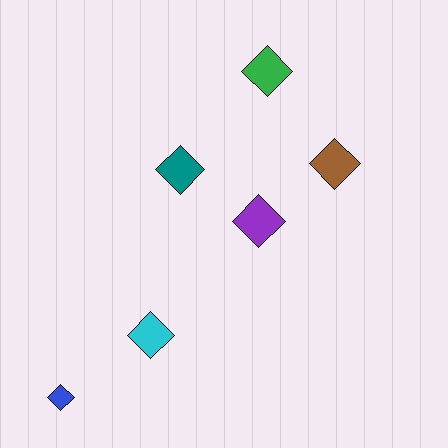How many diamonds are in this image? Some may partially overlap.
There are 6 diamonds.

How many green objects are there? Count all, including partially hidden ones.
There is 1 green object.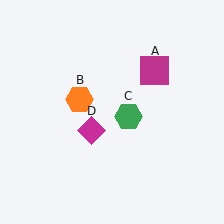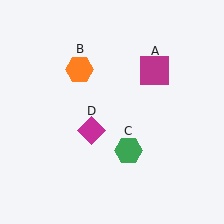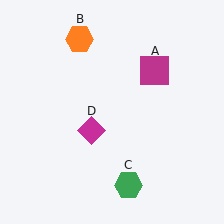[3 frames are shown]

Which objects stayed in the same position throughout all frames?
Magenta square (object A) and magenta diamond (object D) remained stationary.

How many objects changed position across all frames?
2 objects changed position: orange hexagon (object B), green hexagon (object C).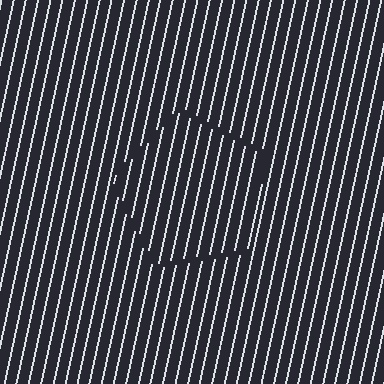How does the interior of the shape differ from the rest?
The interior of the shape contains the same grating, shifted by half a period — the contour is defined by the phase discontinuity where line-ends from the inner and outer gratings abut.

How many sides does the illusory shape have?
5 sides — the line-ends trace a pentagon.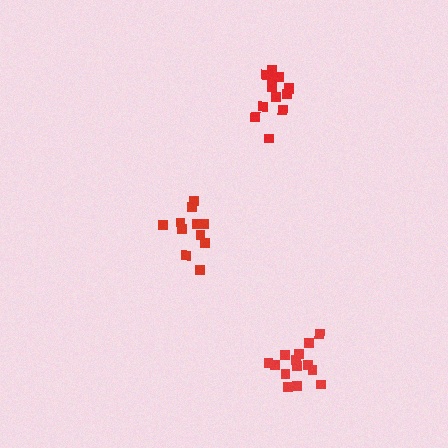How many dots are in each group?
Group 1: 13 dots, Group 2: 14 dots, Group 3: 11 dots (38 total).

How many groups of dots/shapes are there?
There are 3 groups.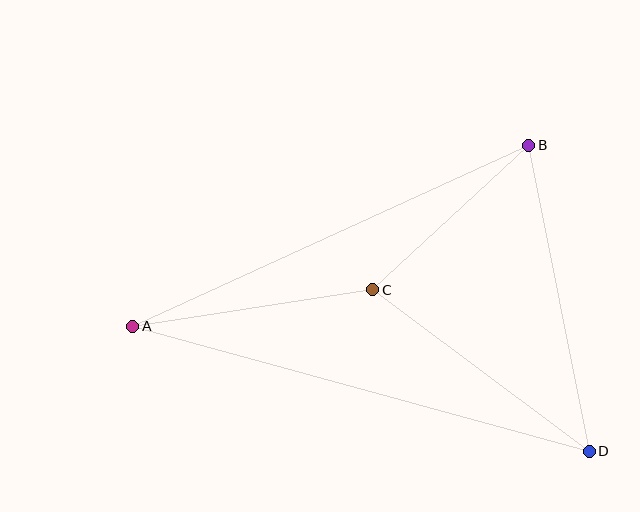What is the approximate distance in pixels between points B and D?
The distance between B and D is approximately 312 pixels.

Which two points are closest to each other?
Points B and C are closest to each other.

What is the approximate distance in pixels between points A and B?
The distance between A and B is approximately 436 pixels.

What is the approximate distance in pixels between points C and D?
The distance between C and D is approximately 270 pixels.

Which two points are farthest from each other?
Points A and D are farthest from each other.